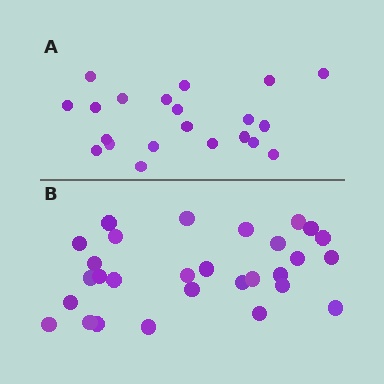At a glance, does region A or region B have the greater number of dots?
Region B (the bottom region) has more dots.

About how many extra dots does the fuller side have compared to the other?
Region B has roughly 8 or so more dots than region A.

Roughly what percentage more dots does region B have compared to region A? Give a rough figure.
About 40% more.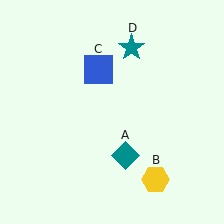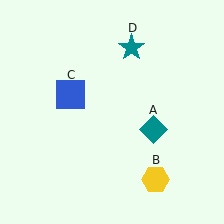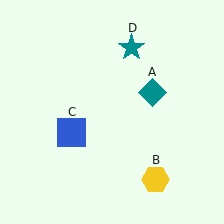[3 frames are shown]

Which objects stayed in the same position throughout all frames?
Yellow hexagon (object B) and teal star (object D) remained stationary.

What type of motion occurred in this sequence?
The teal diamond (object A), blue square (object C) rotated counterclockwise around the center of the scene.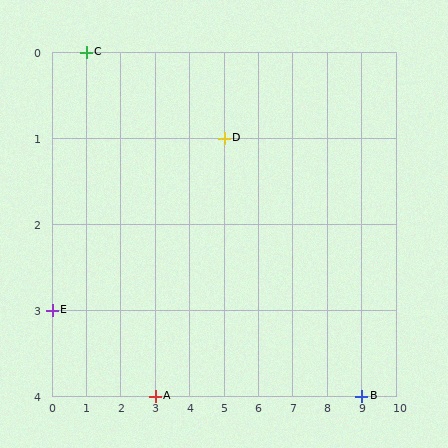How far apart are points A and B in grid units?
Points A and B are 6 columns apart.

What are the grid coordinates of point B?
Point B is at grid coordinates (9, 4).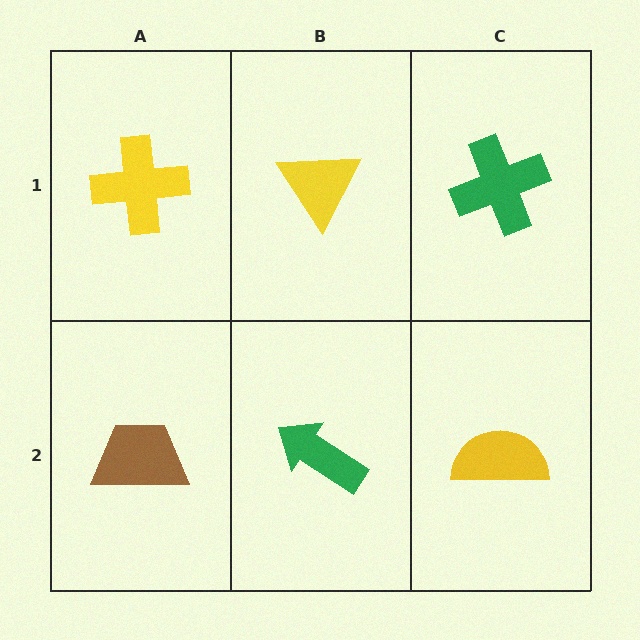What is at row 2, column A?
A brown trapezoid.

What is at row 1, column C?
A green cross.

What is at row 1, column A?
A yellow cross.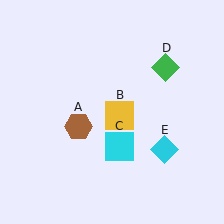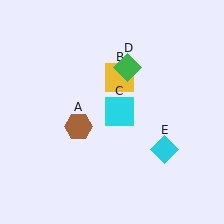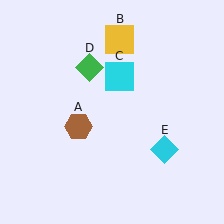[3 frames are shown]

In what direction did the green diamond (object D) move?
The green diamond (object D) moved left.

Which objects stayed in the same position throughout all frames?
Brown hexagon (object A) and cyan diamond (object E) remained stationary.